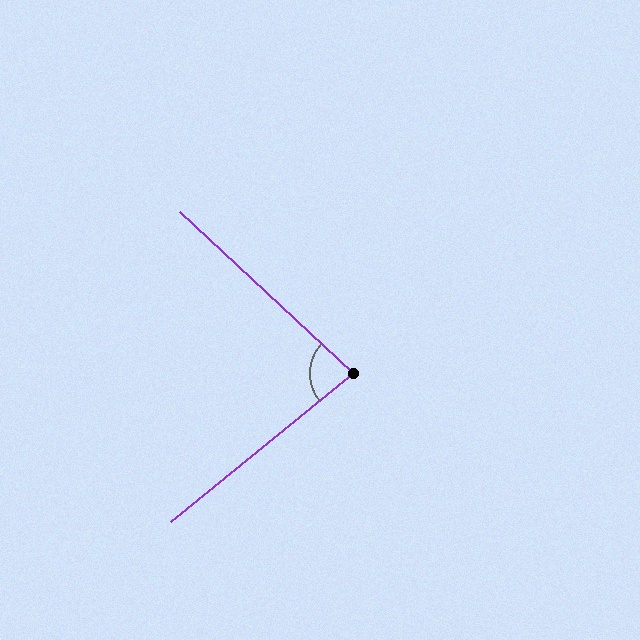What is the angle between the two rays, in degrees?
Approximately 82 degrees.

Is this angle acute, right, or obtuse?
It is acute.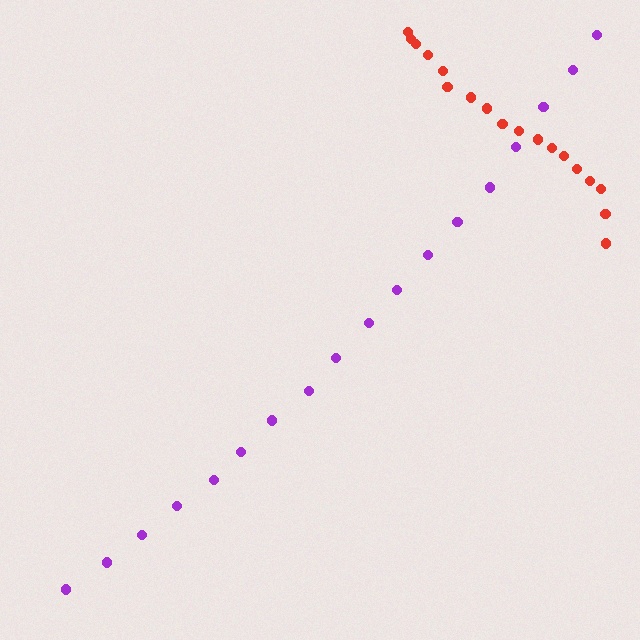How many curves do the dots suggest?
There are 2 distinct paths.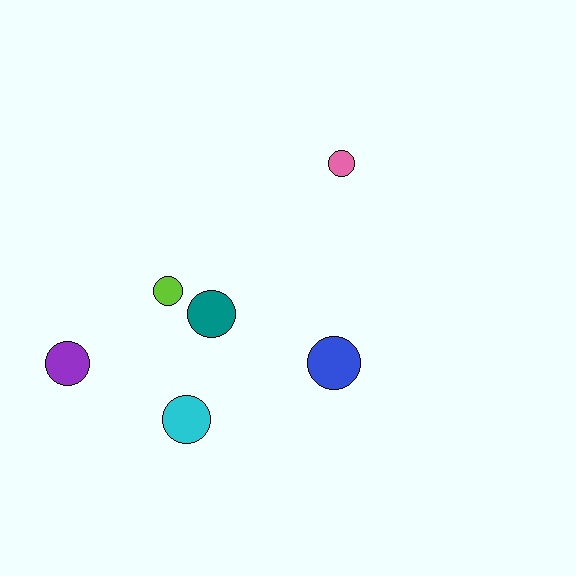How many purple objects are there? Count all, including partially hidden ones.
There is 1 purple object.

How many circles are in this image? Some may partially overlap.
There are 6 circles.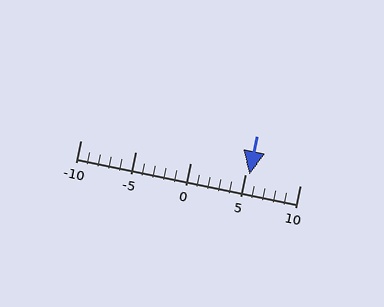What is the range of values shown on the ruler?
The ruler shows values from -10 to 10.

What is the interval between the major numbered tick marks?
The major tick marks are spaced 5 units apart.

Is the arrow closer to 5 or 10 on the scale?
The arrow is closer to 5.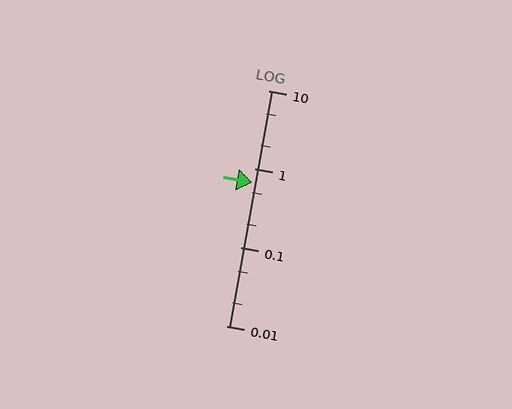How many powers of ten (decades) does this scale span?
The scale spans 3 decades, from 0.01 to 10.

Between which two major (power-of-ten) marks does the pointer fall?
The pointer is between 0.1 and 1.